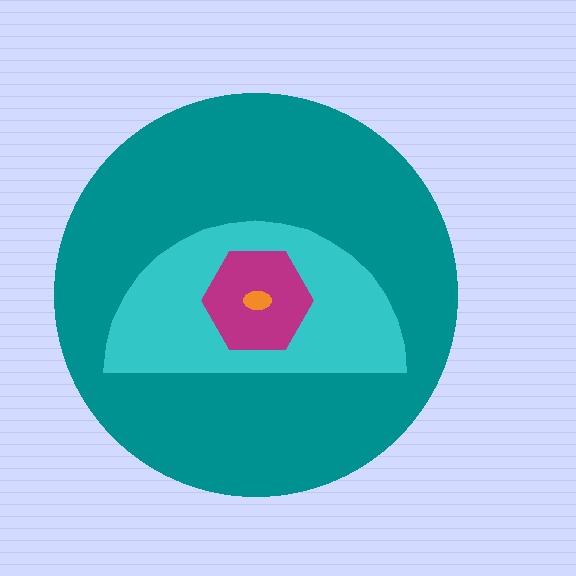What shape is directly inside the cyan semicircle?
The magenta hexagon.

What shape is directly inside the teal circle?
The cyan semicircle.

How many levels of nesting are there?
4.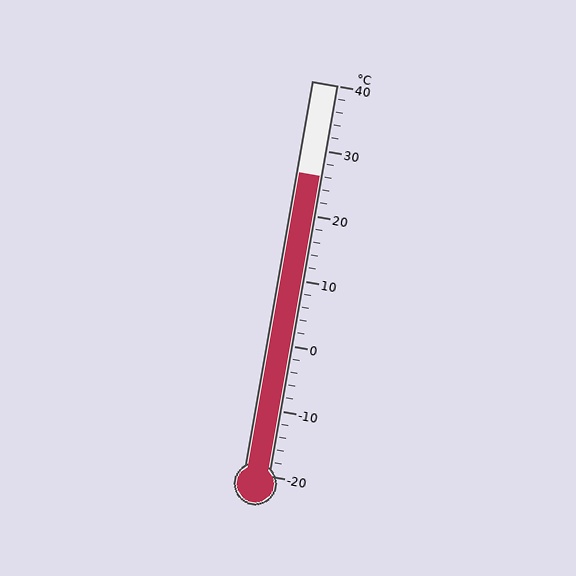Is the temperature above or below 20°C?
The temperature is above 20°C.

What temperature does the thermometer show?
The thermometer shows approximately 26°C.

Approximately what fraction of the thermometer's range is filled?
The thermometer is filled to approximately 75% of its range.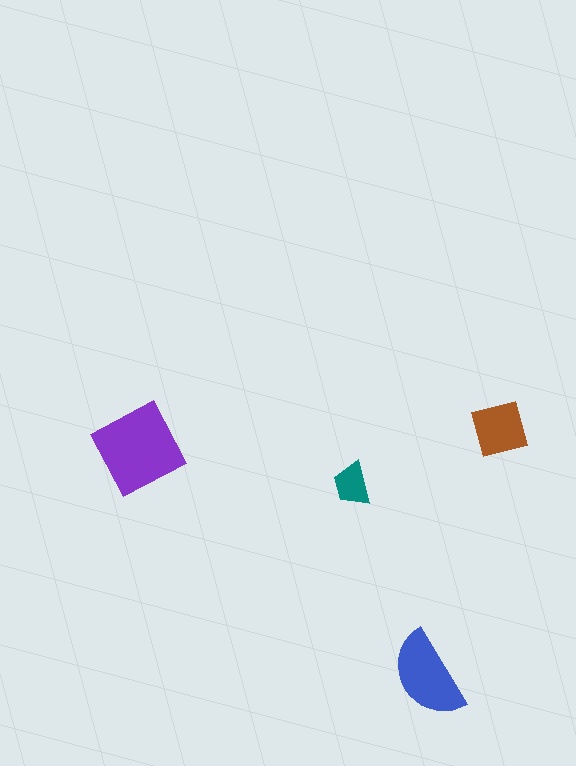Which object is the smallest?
The teal trapezoid.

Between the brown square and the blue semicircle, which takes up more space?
The blue semicircle.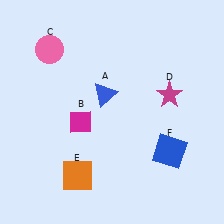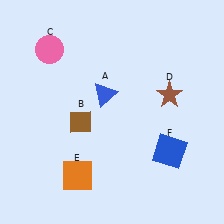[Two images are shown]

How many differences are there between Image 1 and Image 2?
There are 2 differences between the two images.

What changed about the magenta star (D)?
In Image 1, D is magenta. In Image 2, it changed to brown.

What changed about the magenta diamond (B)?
In Image 1, B is magenta. In Image 2, it changed to brown.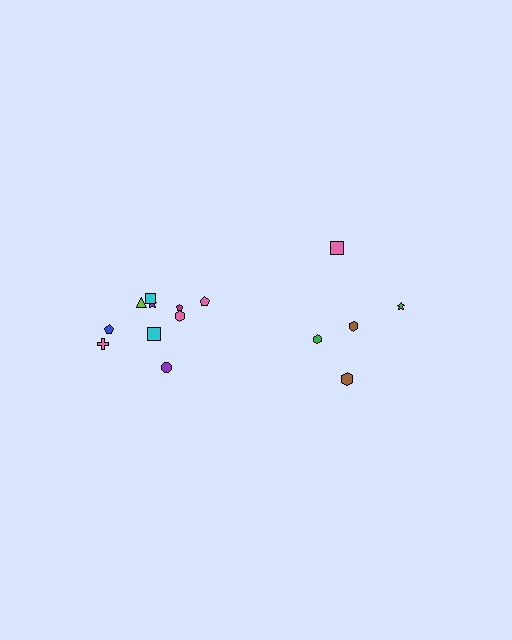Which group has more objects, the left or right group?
The left group.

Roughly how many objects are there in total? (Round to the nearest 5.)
Roughly 15 objects in total.